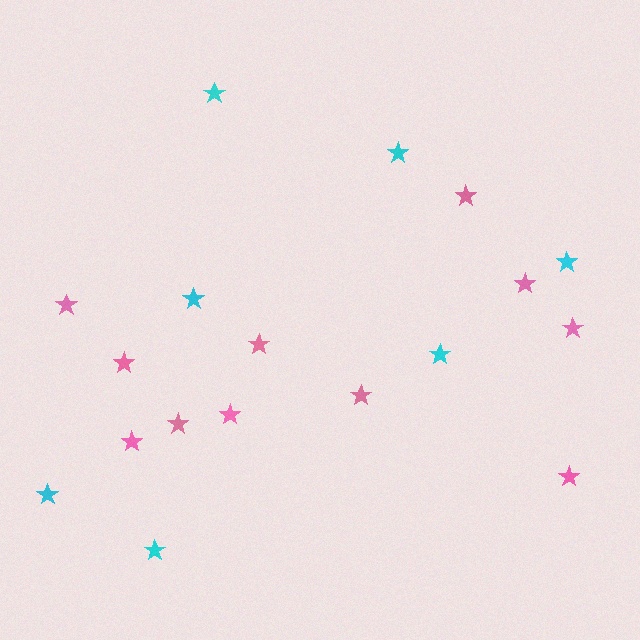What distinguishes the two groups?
There are 2 groups: one group of cyan stars (7) and one group of pink stars (11).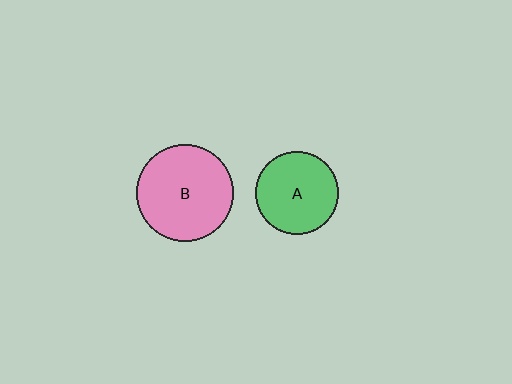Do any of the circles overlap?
No, none of the circles overlap.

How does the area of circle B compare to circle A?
Approximately 1.4 times.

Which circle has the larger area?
Circle B (pink).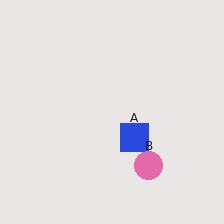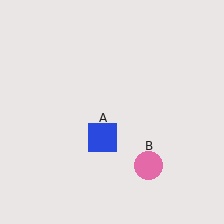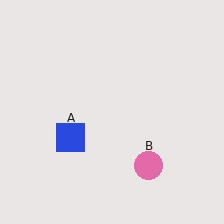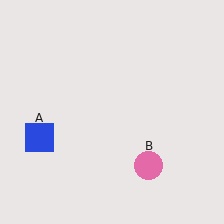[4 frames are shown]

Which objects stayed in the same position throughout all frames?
Pink circle (object B) remained stationary.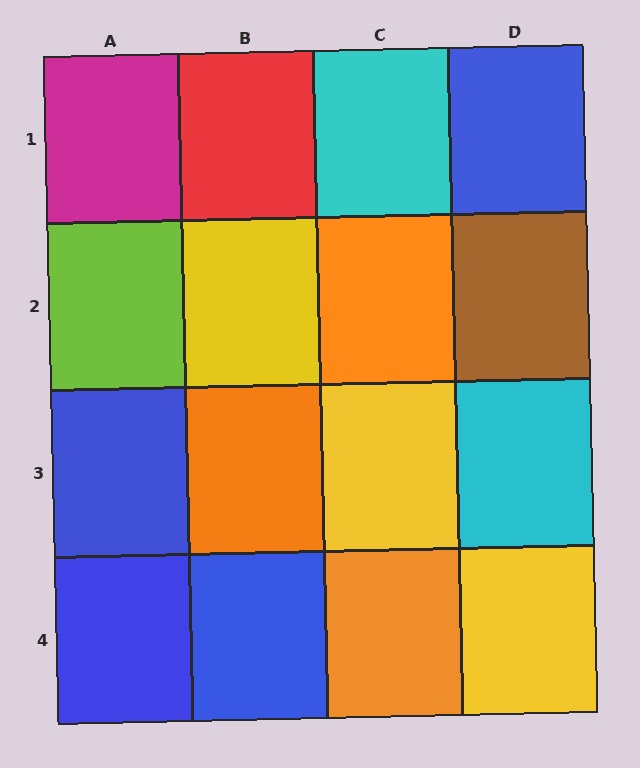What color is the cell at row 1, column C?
Cyan.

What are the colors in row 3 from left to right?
Blue, orange, yellow, cyan.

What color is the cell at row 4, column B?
Blue.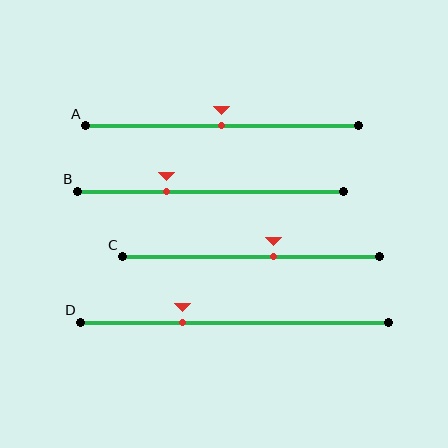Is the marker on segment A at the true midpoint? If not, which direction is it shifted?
Yes, the marker on segment A is at the true midpoint.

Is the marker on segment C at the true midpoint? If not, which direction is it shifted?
No, the marker on segment C is shifted to the right by about 9% of the segment length.